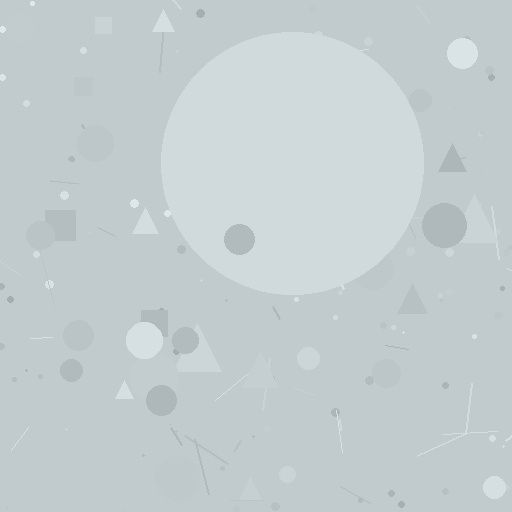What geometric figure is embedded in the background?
A circle is embedded in the background.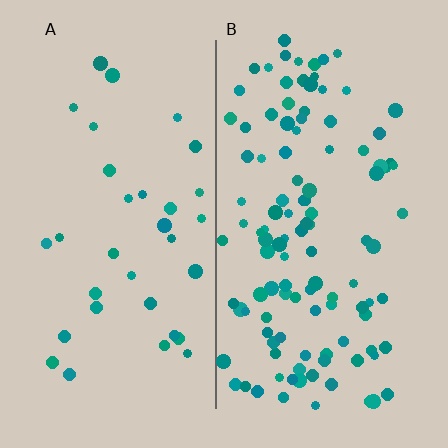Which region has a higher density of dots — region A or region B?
B (the right).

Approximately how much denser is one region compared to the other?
Approximately 3.4× — region B over region A.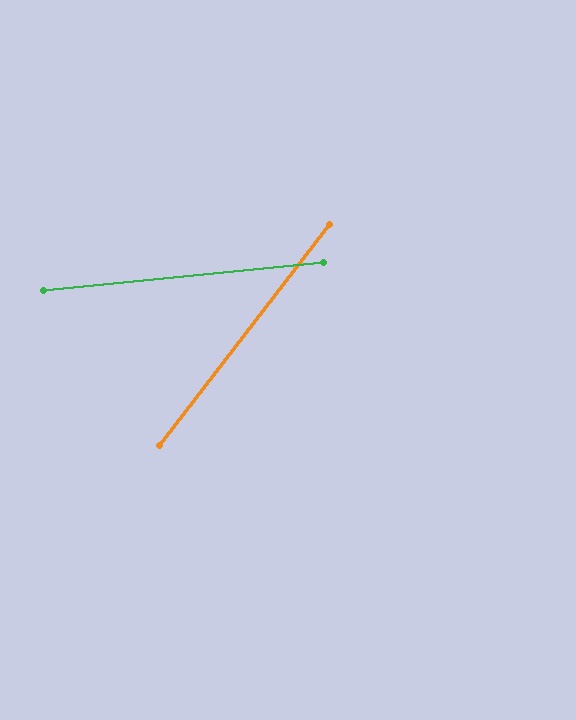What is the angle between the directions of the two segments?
Approximately 47 degrees.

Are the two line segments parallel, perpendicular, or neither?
Neither parallel nor perpendicular — they differ by about 47°.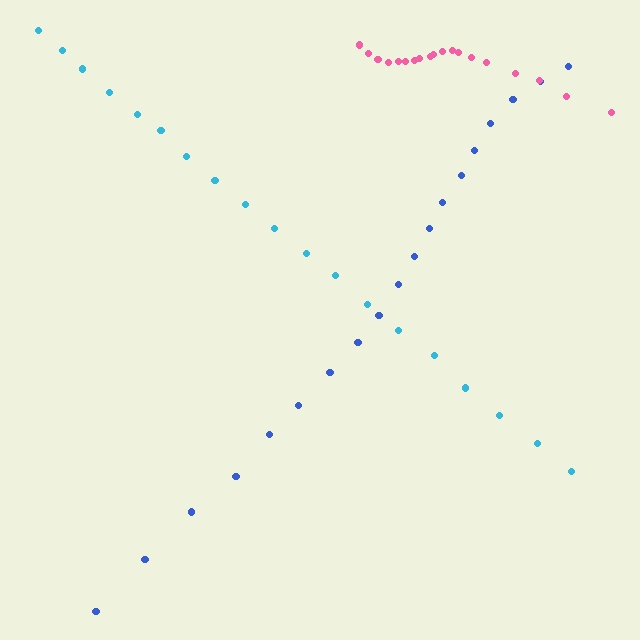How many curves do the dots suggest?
There are 3 distinct paths.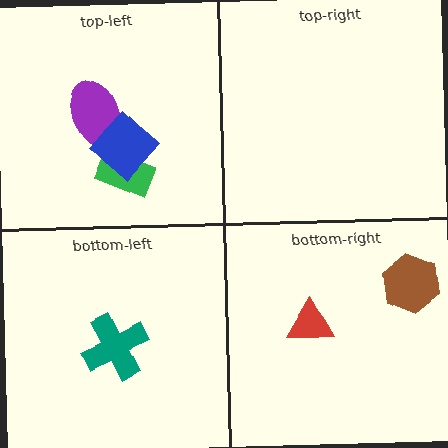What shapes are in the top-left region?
The purple ellipse, the green rectangle, the blue diamond.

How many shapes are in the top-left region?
3.